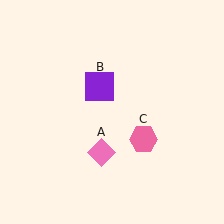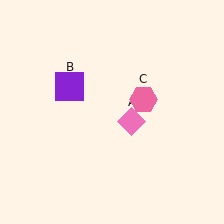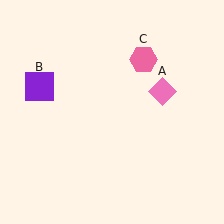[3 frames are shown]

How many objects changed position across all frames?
3 objects changed position: pink diamond (object A), purple square (object B), pink hexagon (object C).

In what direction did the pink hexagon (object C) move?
The pink hexagon (object C) moved up.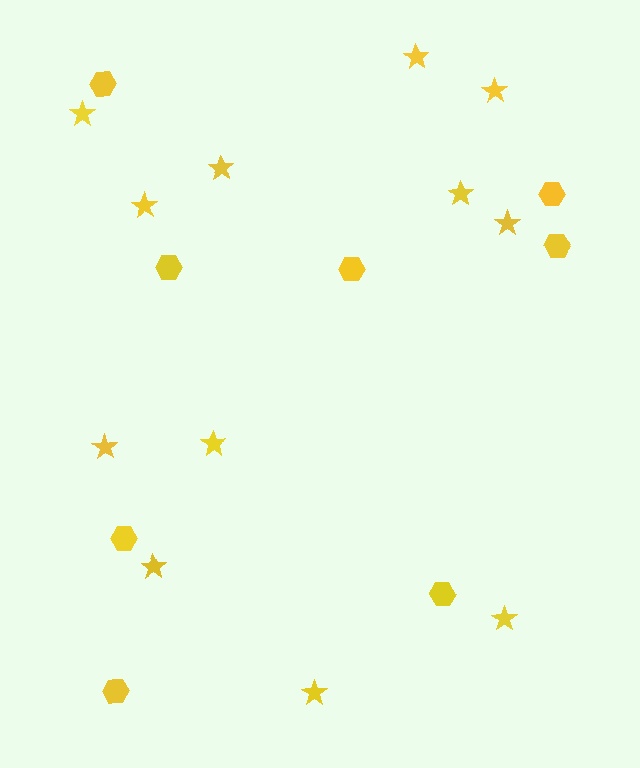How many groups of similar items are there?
There are 2 groups: one group of stars (12) and one group of hexagons (8).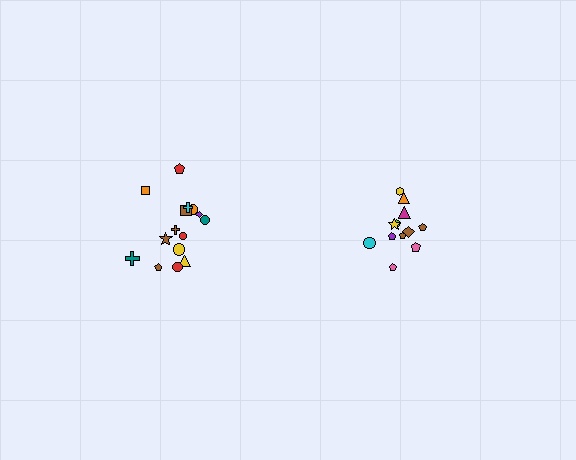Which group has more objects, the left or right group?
The left group.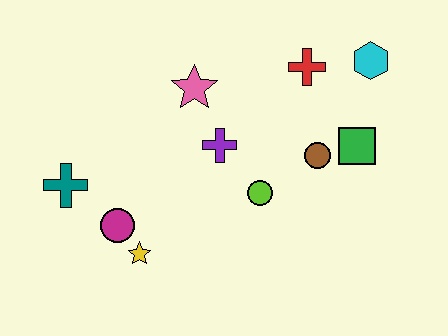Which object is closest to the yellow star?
The magenta circle is closest to the yellow star.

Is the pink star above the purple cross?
Yes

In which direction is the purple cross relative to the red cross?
The purple cross is to the left of the red cross.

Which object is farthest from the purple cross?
The cyan hexagon is farthest from the purple cross.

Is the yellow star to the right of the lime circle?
No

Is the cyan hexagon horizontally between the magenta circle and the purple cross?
No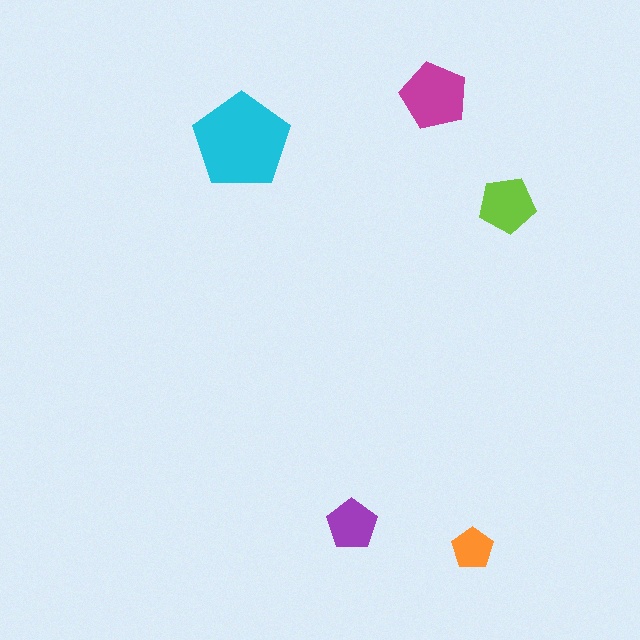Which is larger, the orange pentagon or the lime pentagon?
The lime one.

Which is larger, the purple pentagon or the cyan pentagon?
The cyan one.